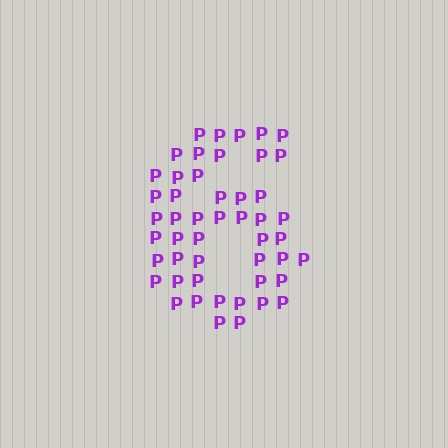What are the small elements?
The small elements are letter P's.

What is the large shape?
The large shape is the digit 6.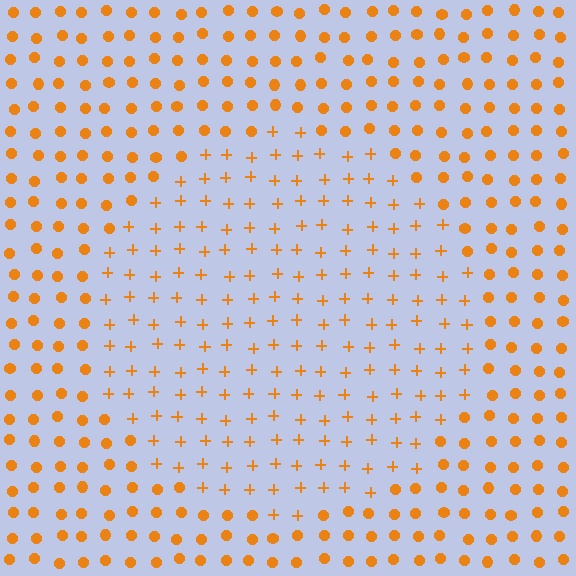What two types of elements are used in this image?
The image uses plus signs inside the circle region and circles outside it.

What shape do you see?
I see a circle.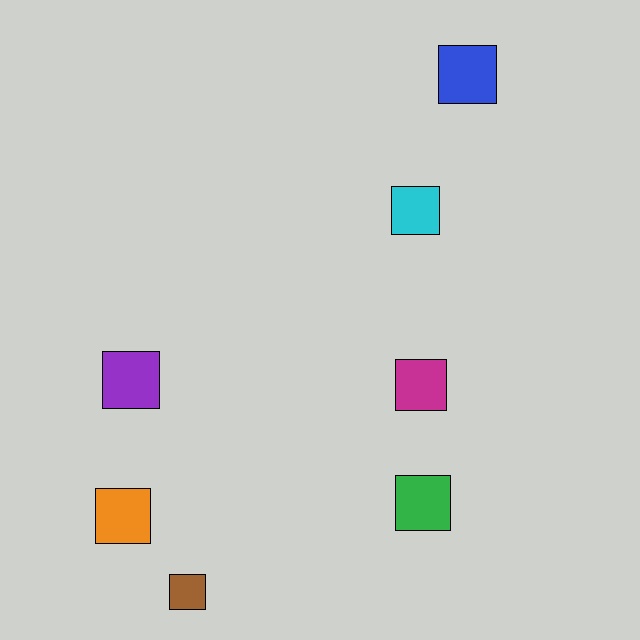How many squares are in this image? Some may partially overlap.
There are 7 squares.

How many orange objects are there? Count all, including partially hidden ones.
There is 1 orange object.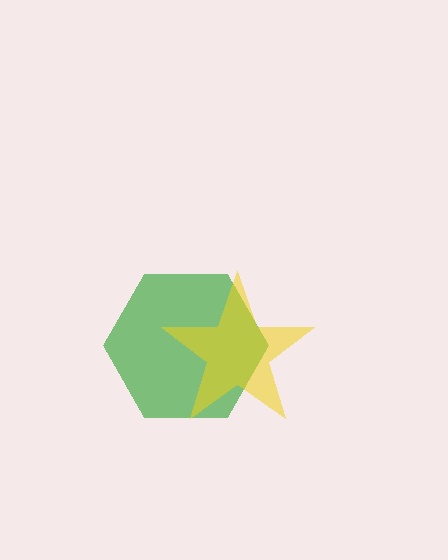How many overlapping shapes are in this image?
There are 2 overlapping shapes in the image.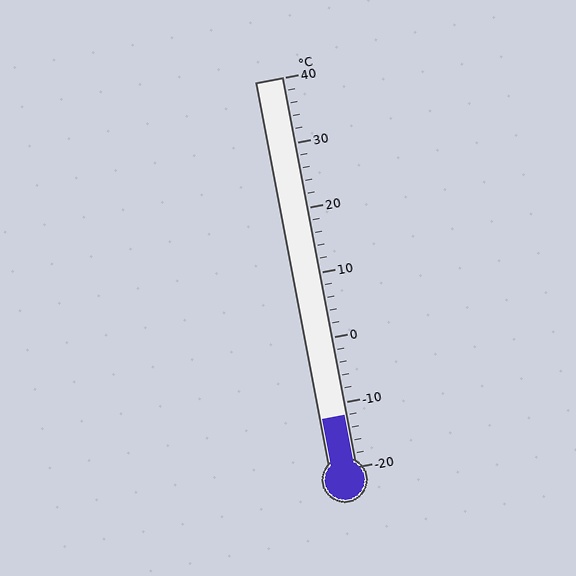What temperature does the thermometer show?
The thermometer shows approximately -12°C.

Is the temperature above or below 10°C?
The temperature is below 10°C.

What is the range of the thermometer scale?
The thermometer scale ranges from -20°C to 40°C.